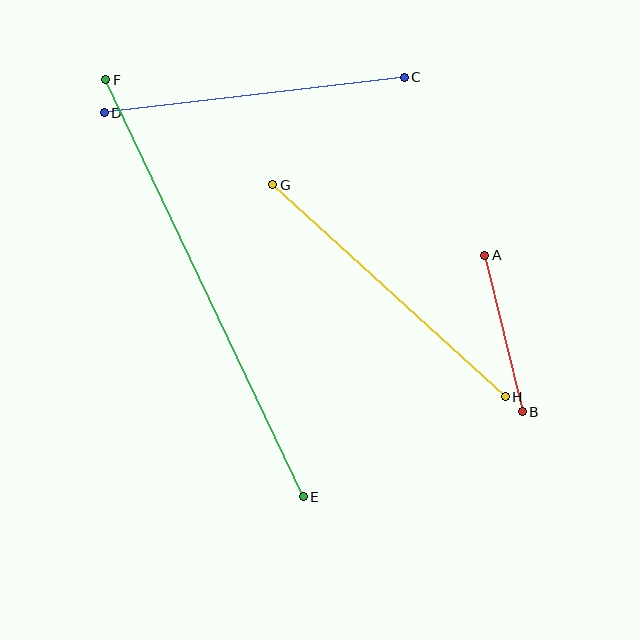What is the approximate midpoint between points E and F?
The midpoint is at approximately (204, 288) pixels.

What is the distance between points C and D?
The distance is approximately 302 pixels.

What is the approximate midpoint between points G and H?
The midpoint is at approximately (389, 291) pixels.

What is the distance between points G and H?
The distance is approximately 315 pixels.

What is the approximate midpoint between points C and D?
The midpoint is at approximately (254, 95) pixels.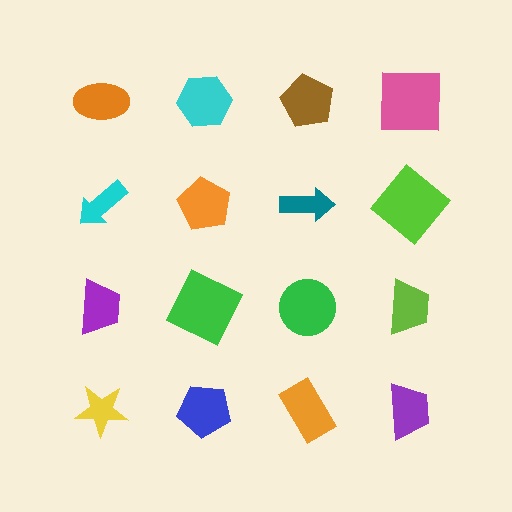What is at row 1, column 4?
A pink square.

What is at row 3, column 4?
A lime trapezoid.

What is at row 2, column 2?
An orange pentagon.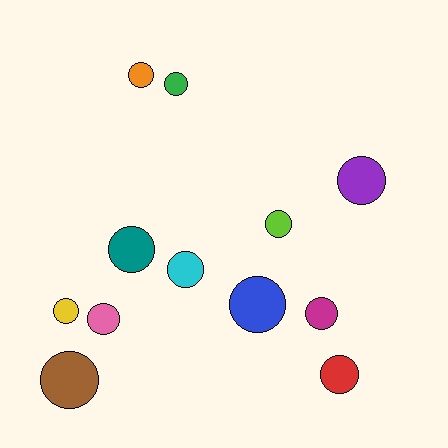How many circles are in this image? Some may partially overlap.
There are 12 circles.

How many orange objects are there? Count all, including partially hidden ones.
There is 1 orange object.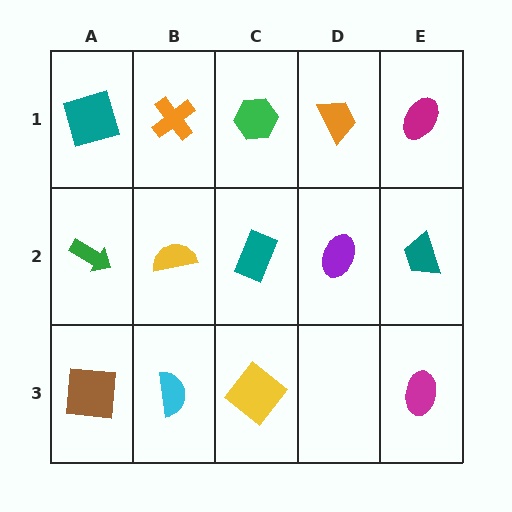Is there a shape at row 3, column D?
No, that cell is empty.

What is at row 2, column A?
A green arrow.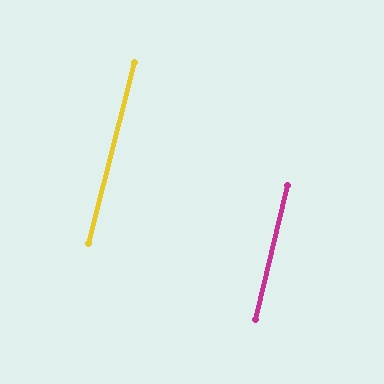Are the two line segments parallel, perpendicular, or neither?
Parallel — their directions differ by only 0.7°.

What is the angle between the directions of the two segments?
Approximately 1 degree.